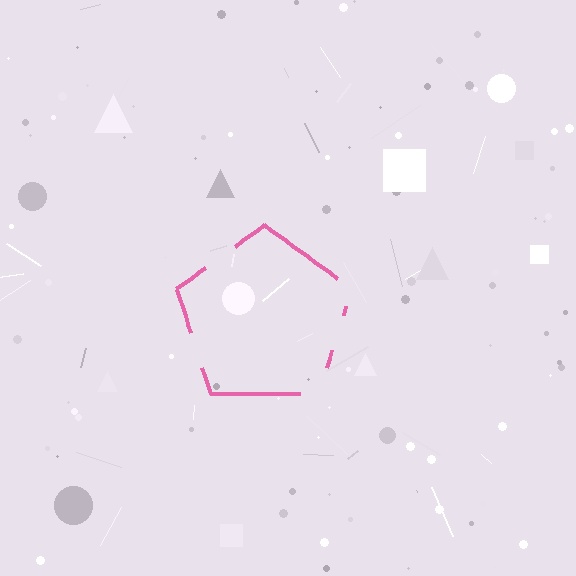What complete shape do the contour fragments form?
The contour fragments form a pentagon.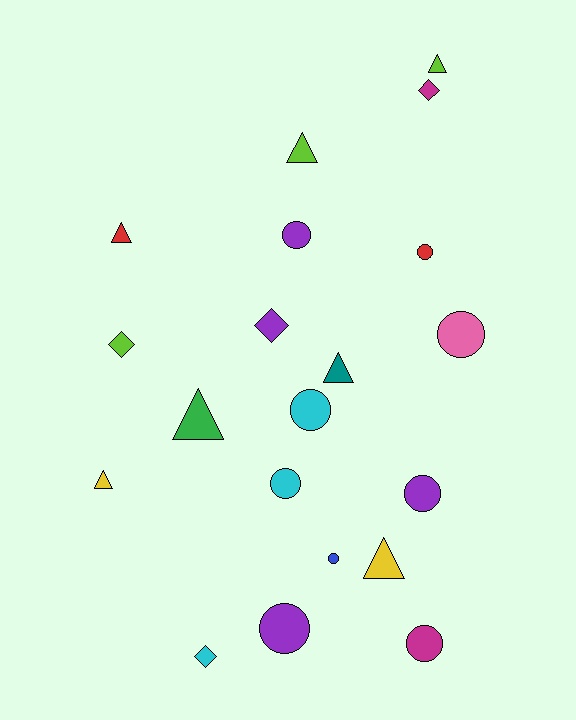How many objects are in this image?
There are 20 objects.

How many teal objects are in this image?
There is 1 teal object.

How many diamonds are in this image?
There are 4 diamonds.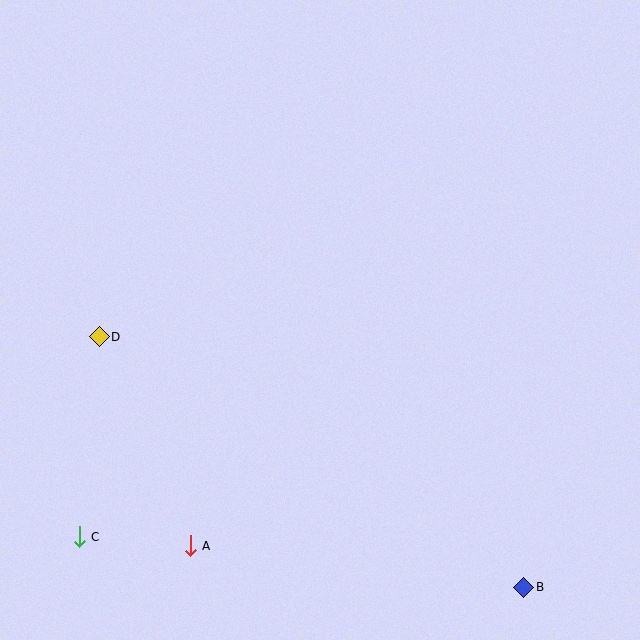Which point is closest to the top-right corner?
Point B is closest to the top-right corner.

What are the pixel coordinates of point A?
Point A is at (190, 546).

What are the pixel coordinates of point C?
Point C is at (79, 537).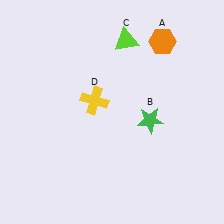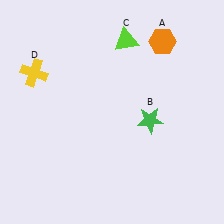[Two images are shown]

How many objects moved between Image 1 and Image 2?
1 object moved between the two images.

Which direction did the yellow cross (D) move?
The yellow cross (D) moved left.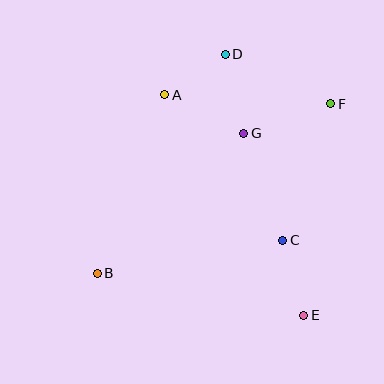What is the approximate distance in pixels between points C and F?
The distance between C and F is approximately 145 pixels.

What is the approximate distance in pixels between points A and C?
The distance between A and C is approximately 187 pixels.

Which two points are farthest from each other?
Points B and F are farthest from each other.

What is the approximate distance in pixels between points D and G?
The distance between D and G is approximately 81 pixels.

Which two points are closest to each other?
Points A and D are closest to each other.